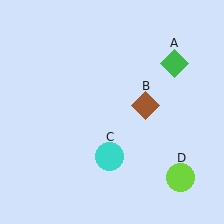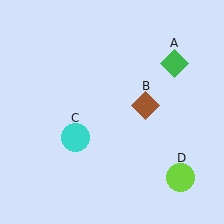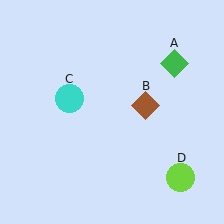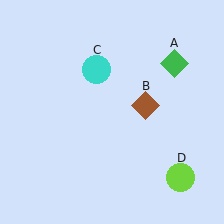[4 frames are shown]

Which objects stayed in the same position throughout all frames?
Green diamond (object A) and brown diamond (object B) and lime circle (object D) remained stationary.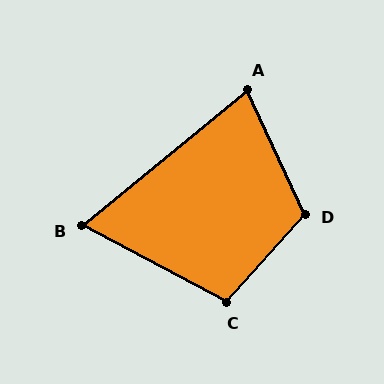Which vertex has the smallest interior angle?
B, at approximately 67 degrees.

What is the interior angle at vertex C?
Approximately 104 degrees (obtuse).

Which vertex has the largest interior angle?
D, at approximately 113 degrees.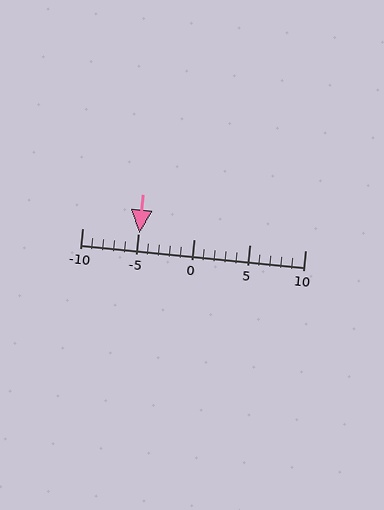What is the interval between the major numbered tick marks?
The major tick marks are spaced 5 units apart.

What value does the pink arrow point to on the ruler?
The pink arrow points to approximately -5.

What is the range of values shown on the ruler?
The ruler shows values from -10 to 10.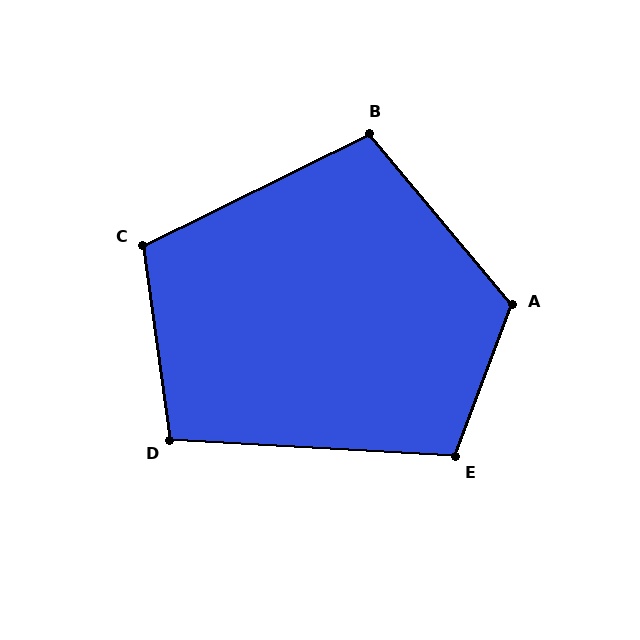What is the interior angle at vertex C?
Approximately 108 degrees (obtuse).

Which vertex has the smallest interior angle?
D, at approximately 101 degrees.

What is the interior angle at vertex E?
Approximately 107 degrees (obtuse).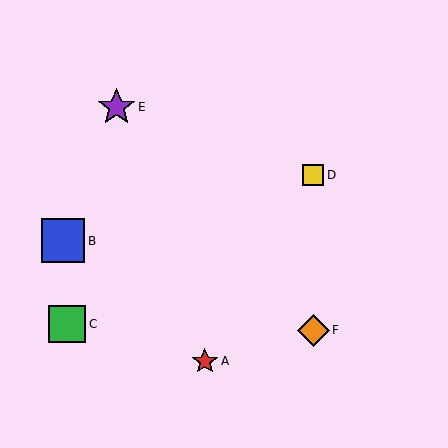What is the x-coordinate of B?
Object B is at x≈63.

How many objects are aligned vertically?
2 objects (D, F) are aligned vertically.